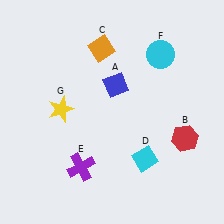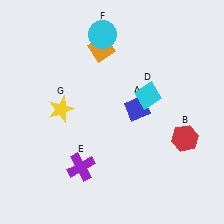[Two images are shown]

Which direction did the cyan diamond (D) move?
The cyan diamond (D) moved up.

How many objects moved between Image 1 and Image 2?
3 objects moved between the two images.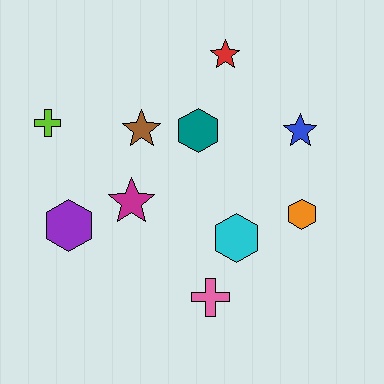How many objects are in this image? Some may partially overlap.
There are 10 objects.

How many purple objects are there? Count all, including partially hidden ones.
There is 1 purple object.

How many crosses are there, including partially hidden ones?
There are 2 crosses.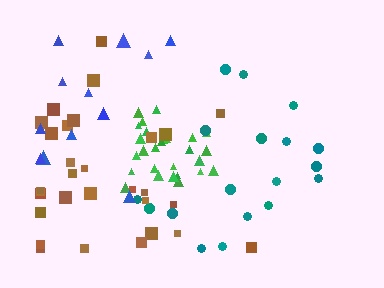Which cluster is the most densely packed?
Green.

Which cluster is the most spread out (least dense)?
Blue.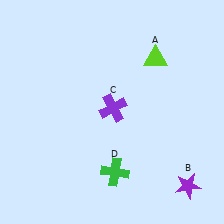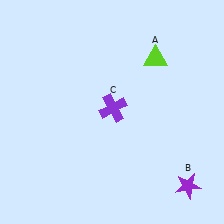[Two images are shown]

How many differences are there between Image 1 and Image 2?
There is 1 difference between the two images.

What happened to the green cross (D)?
The green cross (D) was removed in Image 2. It was in the bottom-right area of Image 1.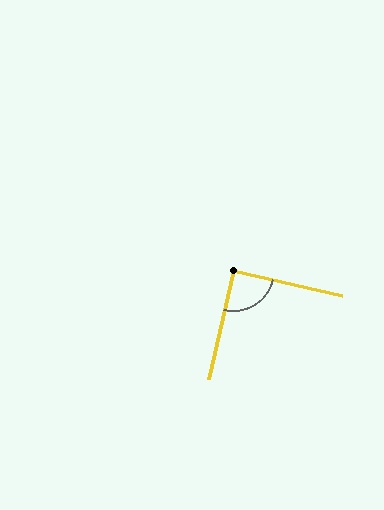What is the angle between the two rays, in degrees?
Approximately 90 degrees.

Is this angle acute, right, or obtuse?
It is approximately a right angle.